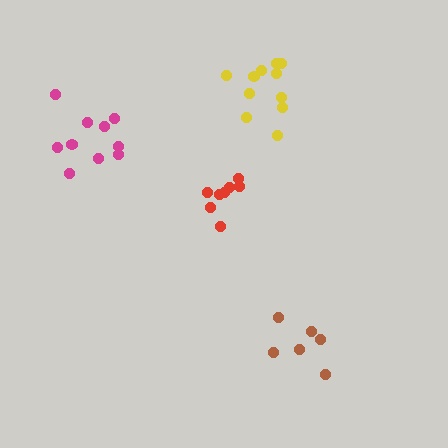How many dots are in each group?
Group 1: 10 dots, Group 2: 6 dots, Group 3: 8 dots, Group 4: 11 dots (35 total).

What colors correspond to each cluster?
The clusters are colored: magenta, brown, red, yellow.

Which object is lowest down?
The brown cluster is bottommost.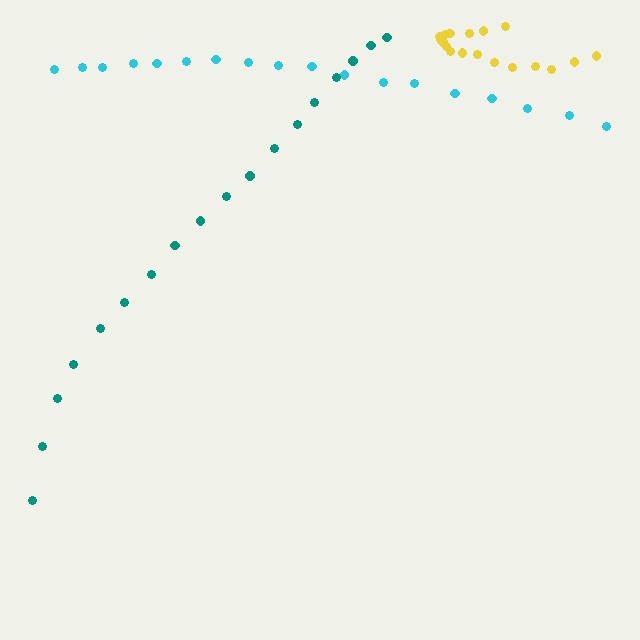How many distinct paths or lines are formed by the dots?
There are 3 distinct paths.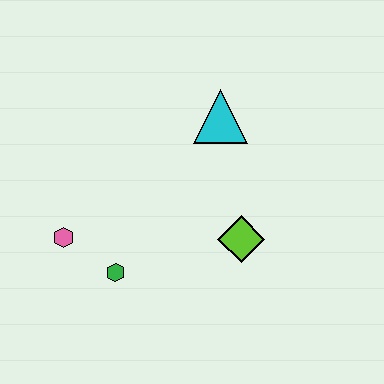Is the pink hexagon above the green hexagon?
Yes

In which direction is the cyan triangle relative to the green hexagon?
The cyan triangle is above the green hexagon.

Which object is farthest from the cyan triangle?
The pink hexagon is farthest from the cyan triangle.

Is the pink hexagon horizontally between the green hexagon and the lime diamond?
No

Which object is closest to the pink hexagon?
The green hexagon is closest to the pink hexagon.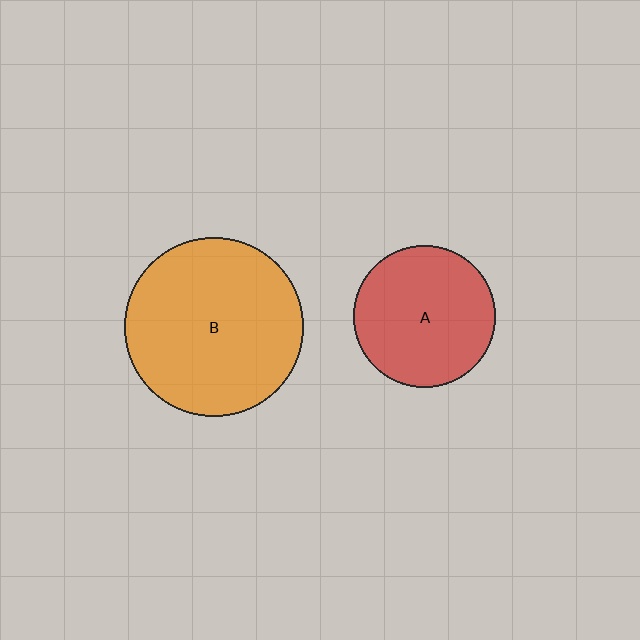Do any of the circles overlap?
No, none of the circles overlap.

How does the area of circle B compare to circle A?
Approximately 1.6 times.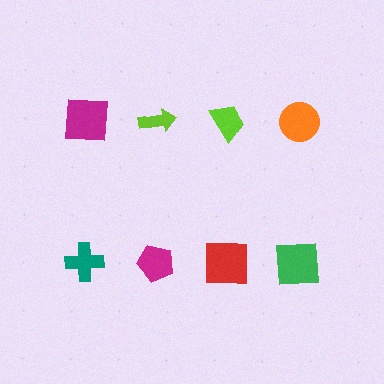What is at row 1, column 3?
A lime trapezoid.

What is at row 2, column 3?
A red square.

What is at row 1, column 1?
A magenta square.